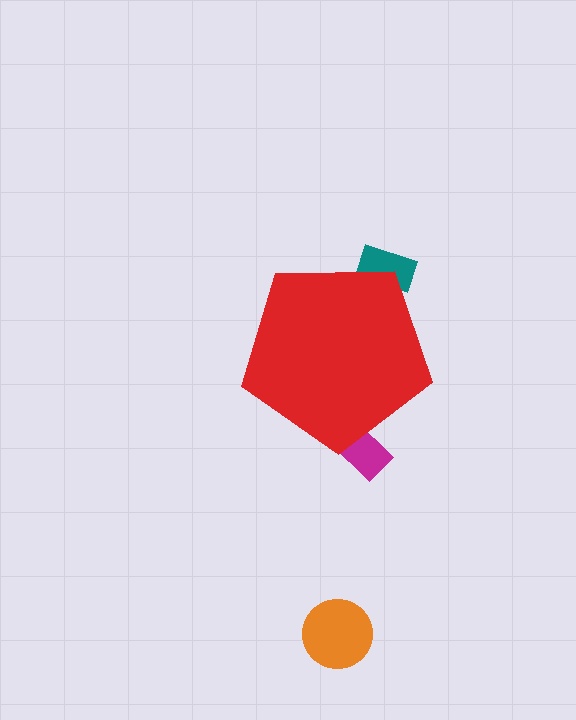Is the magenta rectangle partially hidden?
Yes, the magenta rectangle is partially hidden behind the red pentagon.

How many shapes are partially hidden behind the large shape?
2 shapes are partially hidden.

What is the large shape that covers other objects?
A red pentagon.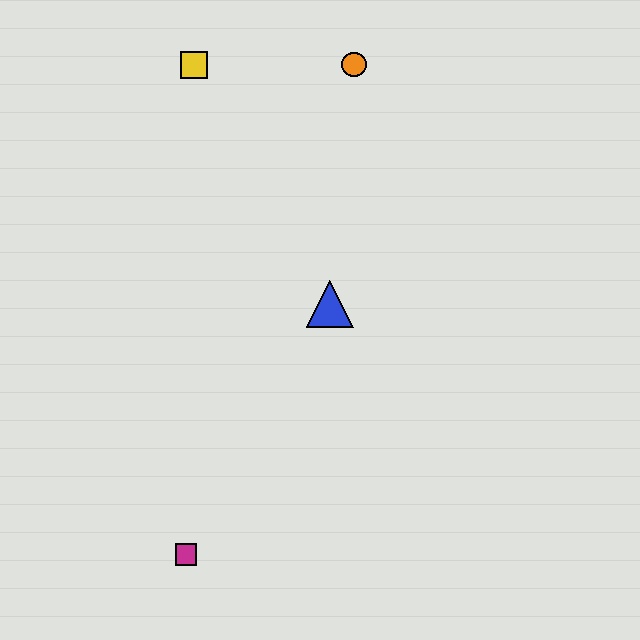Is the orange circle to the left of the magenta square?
No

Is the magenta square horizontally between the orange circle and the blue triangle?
No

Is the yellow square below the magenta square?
No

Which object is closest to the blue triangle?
The orange circle is closest to the blue triangle.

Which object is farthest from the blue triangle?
The magenta square is farthest from the blue triangle.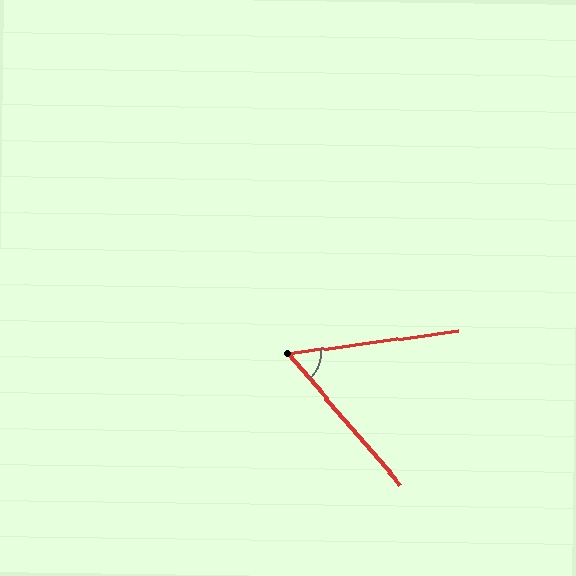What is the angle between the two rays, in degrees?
Approximately 57 degrees.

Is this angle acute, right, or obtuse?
It is acute.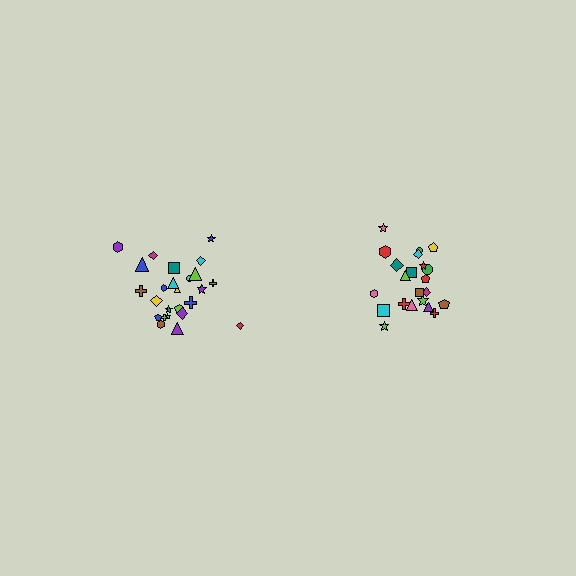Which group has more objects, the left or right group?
The left group.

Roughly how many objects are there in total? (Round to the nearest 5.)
Roughly 45 objects in total.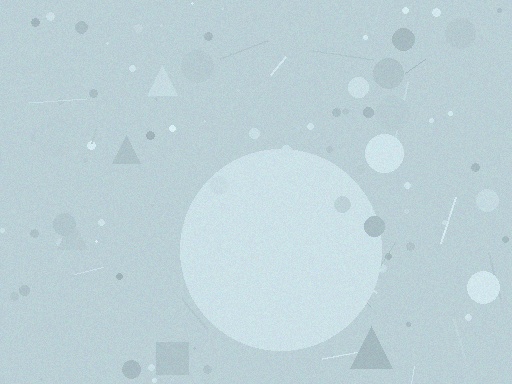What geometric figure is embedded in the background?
A circle is embedded in the background.